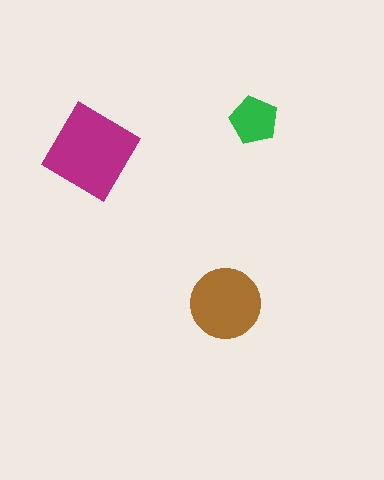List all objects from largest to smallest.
The magenta diamond, the brown circle, the green pentagon.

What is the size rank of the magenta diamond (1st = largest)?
1st.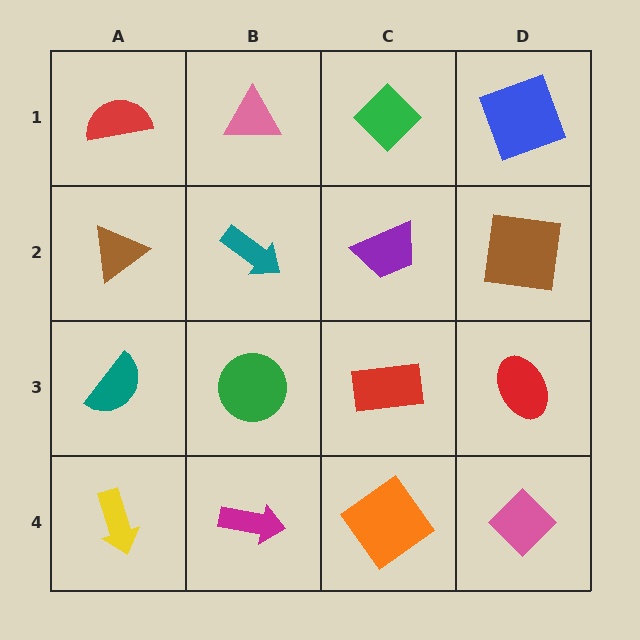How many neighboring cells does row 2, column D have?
3.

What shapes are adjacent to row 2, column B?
A pink triangle (row 1, column B), a green circle (row 3, column B), a brown triangle (row 2, column A), a purple trapezoid (row 2, column C).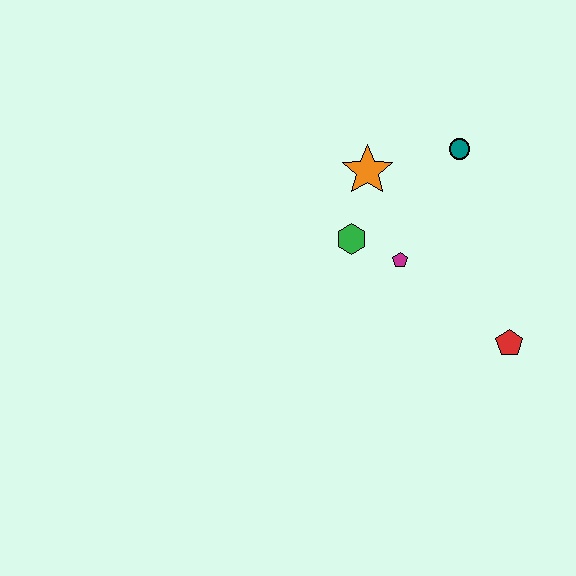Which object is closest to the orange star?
The green hexagon is closest to the orange star.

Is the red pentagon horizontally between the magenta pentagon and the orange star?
No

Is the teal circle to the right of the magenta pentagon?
Yes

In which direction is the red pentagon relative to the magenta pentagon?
The red pentagon is to the right of the magenta pentagon.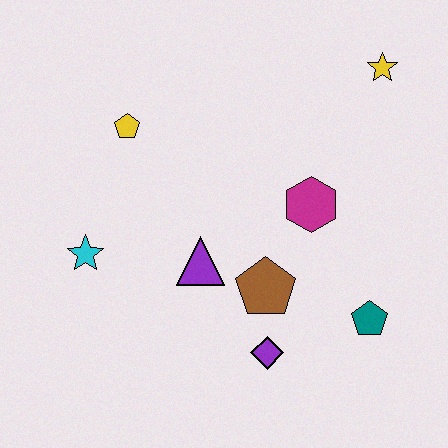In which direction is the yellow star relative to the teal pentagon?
The yellow star is above the teal pentagon.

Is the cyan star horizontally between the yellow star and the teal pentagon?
No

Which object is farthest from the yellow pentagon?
The teal pentagon is farthest from the yellow pentagon.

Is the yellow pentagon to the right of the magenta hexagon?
No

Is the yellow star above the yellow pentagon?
Yes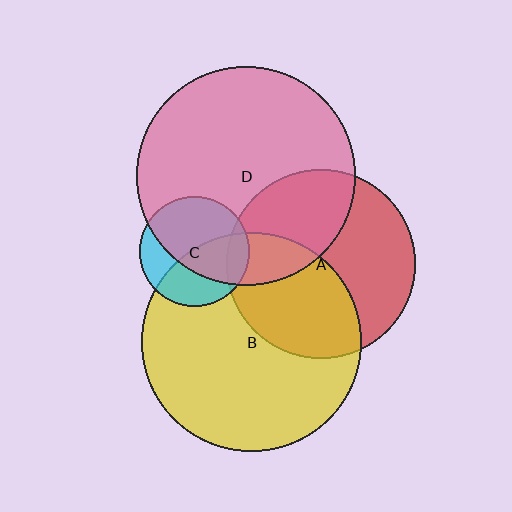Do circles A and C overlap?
Yes.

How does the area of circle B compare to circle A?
Approximately 1.3 times.